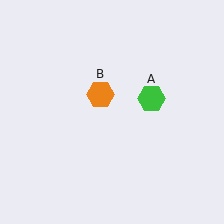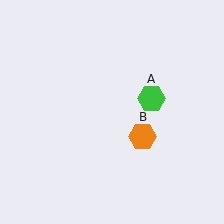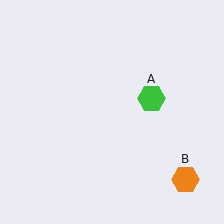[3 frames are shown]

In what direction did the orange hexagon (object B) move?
The orange hexagon (object B) moved down and to the right.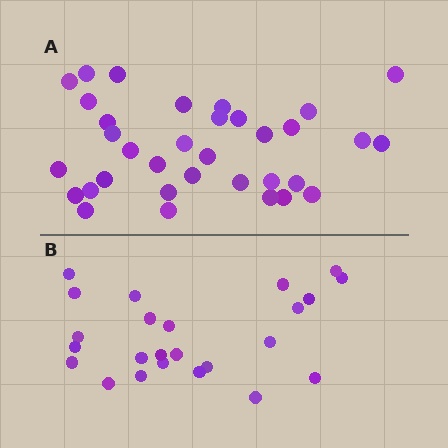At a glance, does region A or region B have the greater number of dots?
Region A (the top region) has more dots.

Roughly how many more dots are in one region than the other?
Region A has roughly 10 or so more dots than region B.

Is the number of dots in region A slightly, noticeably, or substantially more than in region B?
Region A has noticeably more, but not dramatically so. The ratio is roughly 1.4 to 1.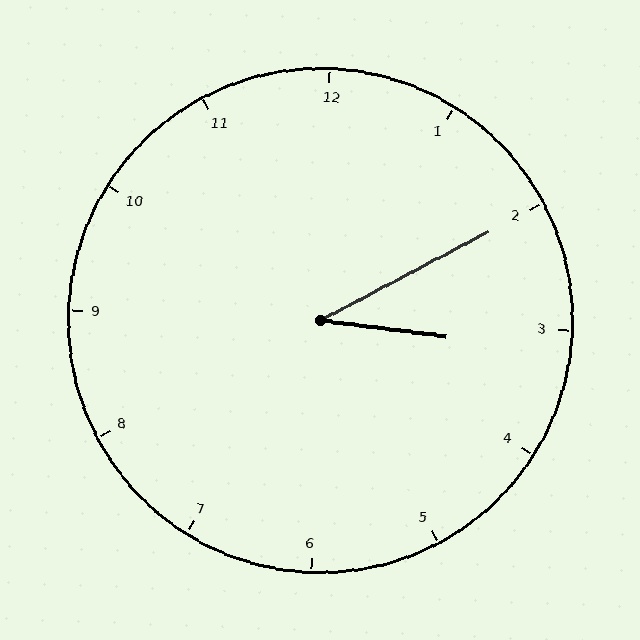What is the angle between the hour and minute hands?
Approximately 35 degrees.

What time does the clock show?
3:10.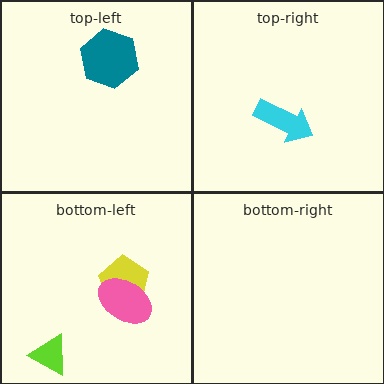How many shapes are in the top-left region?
1.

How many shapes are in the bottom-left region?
3.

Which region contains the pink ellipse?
The bottom-left region.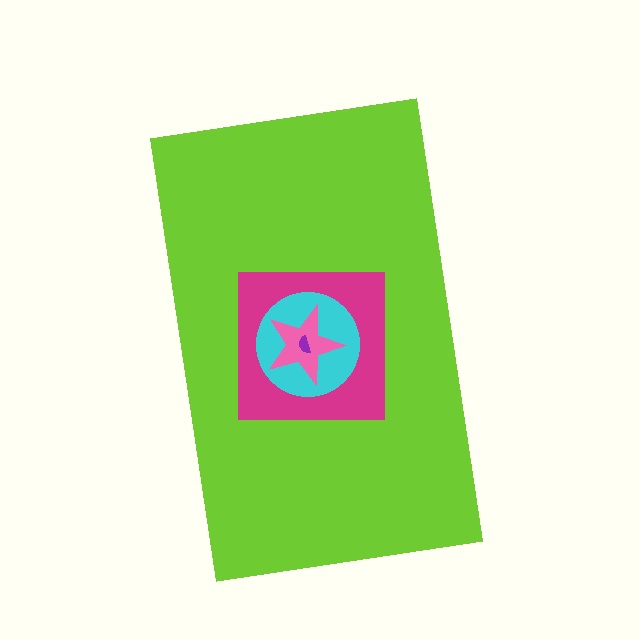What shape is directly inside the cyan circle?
The pink star.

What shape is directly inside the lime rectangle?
The magenta square.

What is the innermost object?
The purple semicircle.